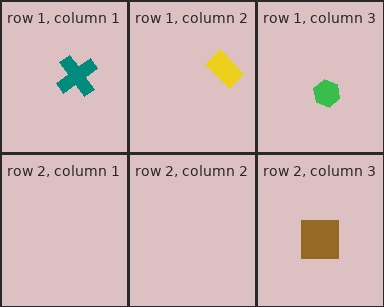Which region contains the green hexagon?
The row 1, column 3 region.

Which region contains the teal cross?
The row 1, column 1 region.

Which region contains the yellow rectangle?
The row 1, column 2 region.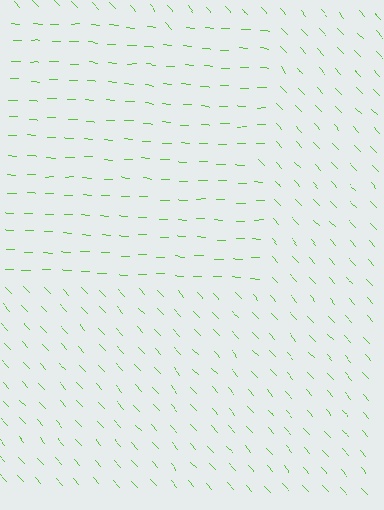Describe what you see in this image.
The image is filled with small lime line segments. A rectangle region in the image has lines oriented differently from the surrounding lines, creating a visible texture boundary.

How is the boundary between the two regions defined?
The boundary is defined purely by a change in line orientation (approximately 45 degrees difference). All lines are the same color and thickness.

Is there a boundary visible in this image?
Yes, there is a texture boundary formed by a change in line orientation.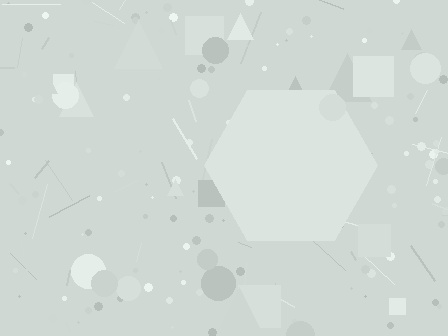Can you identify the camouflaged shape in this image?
The camouflaged shape is a hexagon.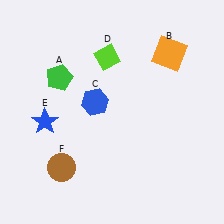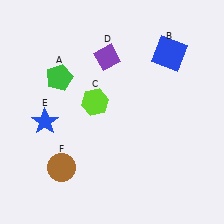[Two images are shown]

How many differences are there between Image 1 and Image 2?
There are 3 differences between the two images.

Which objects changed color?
B changed from orange to blue. C changed from blue to lime. D changed from lime to purple.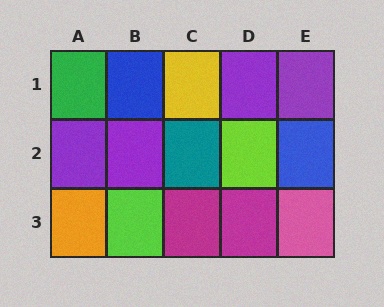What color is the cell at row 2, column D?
Lime.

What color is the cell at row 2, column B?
Purple.